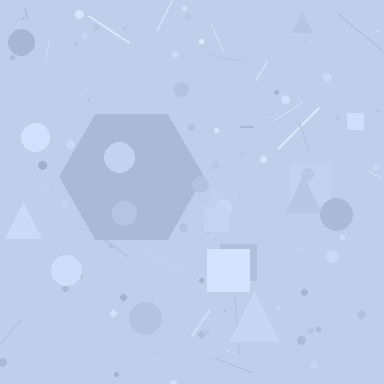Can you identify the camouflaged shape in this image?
The camouflaged shape is a hexagon.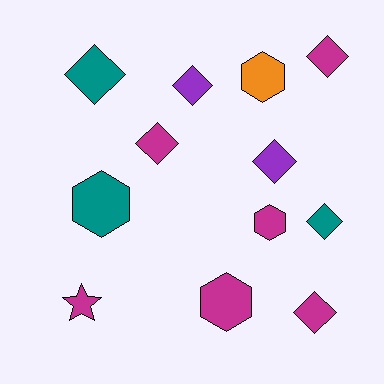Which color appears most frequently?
Magenta, with 6 objects.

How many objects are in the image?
There are 12 objects.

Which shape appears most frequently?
Diamond, with 7 objects.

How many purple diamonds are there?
There are 2 purple diamonds.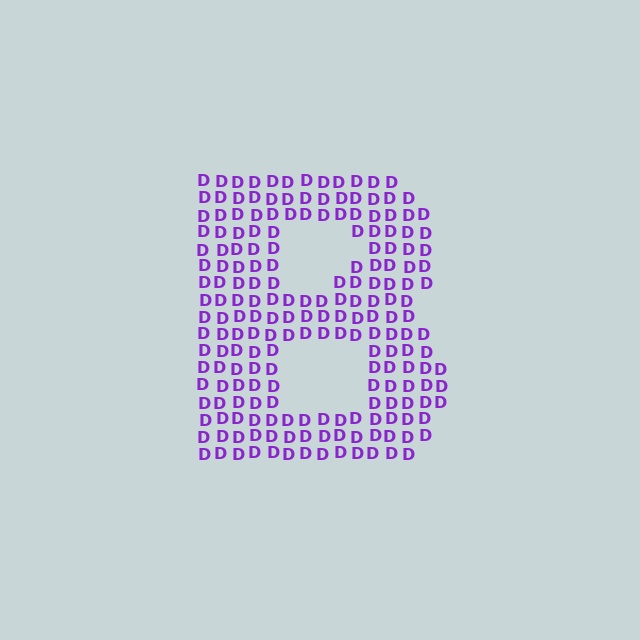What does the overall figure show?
The overall figure shows the letter B.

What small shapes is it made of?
It is made of small letter D's.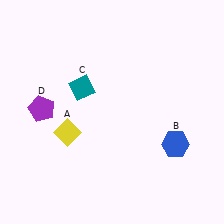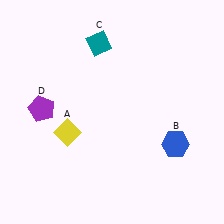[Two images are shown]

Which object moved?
The teal diamond (C) moved up.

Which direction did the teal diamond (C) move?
The teal diamond (C) moved up.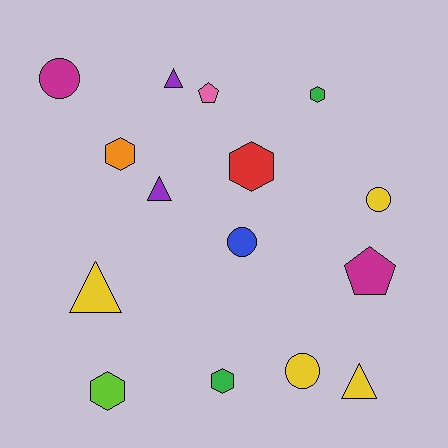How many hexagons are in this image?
There are 5 hexagons.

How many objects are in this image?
There are 15 objects.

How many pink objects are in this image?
There is 1 pink object.